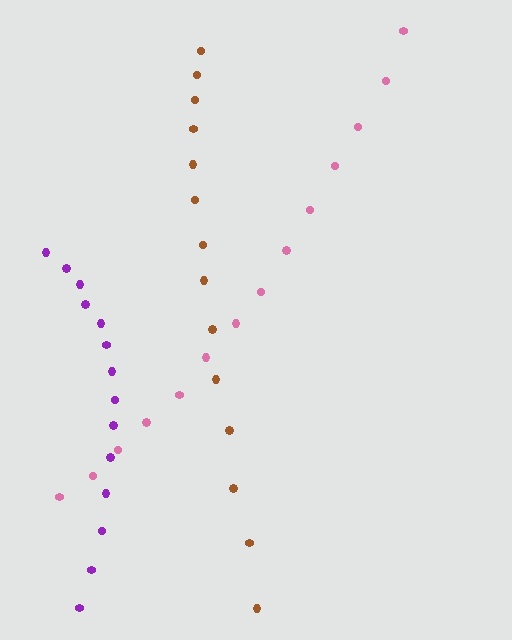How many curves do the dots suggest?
There are 3 distinct paths.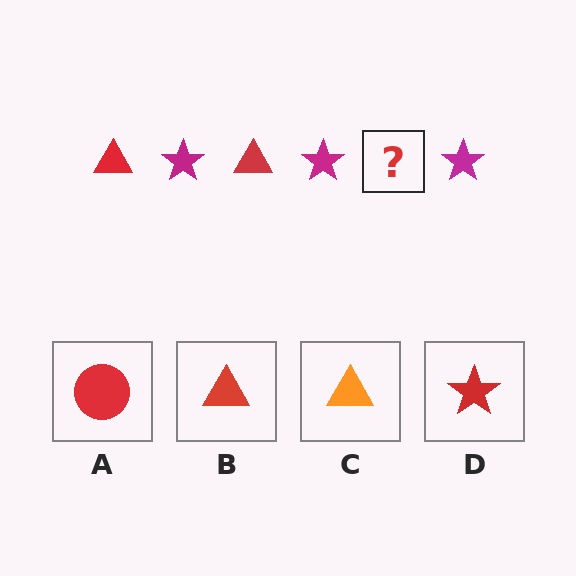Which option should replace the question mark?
Option B.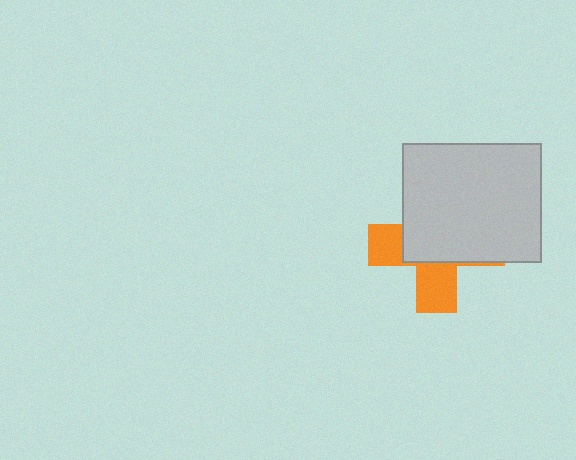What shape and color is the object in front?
The object in front is a light gray rectangle.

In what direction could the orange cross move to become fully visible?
The orange cross could move down. That would shift it out from behind the light gray rectangle entirely.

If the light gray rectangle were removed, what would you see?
You would see the complete orange cross.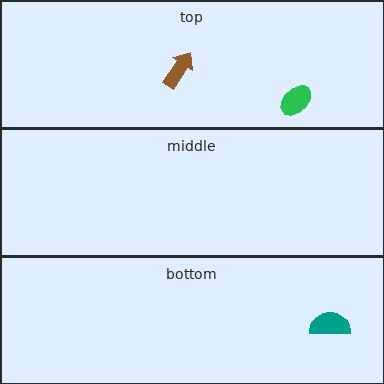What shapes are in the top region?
The green ellipse, the brown arrow.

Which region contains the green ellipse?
The top region.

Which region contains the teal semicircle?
The bottom region.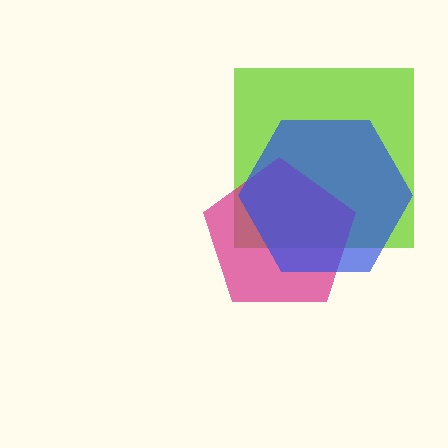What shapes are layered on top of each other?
The layered shapes are: a lime square, a magenta pentagon, a blue hexagon.